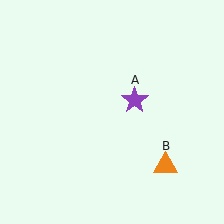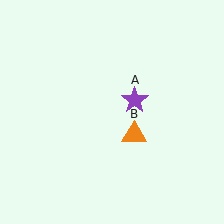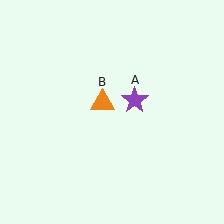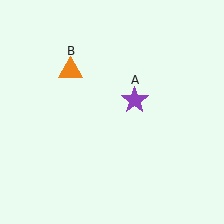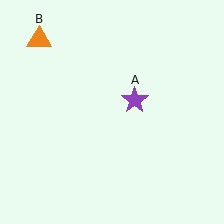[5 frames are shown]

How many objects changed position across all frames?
1 object changed position: orange triangle (object B).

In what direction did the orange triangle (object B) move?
The orange triangle (object B) moved up and to the left.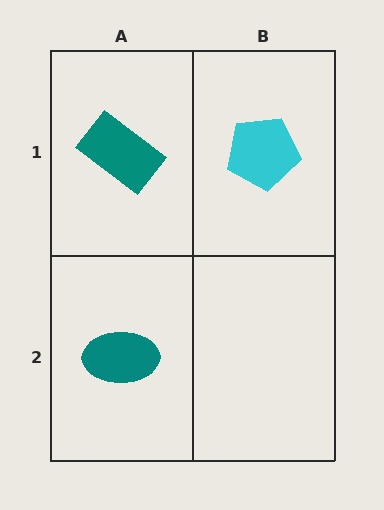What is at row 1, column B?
A cyan pentagon.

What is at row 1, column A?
A teal rectangle.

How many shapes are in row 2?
1 shape.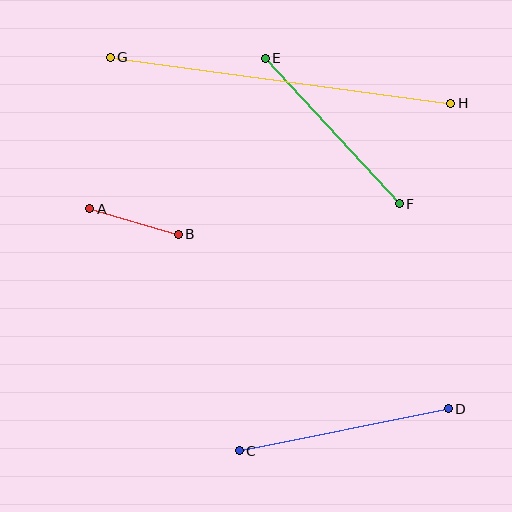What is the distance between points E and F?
The distance is approximately 198 pixels.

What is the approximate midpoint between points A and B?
The midpoint is at approximately (134, 221) pixels.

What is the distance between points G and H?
The distance is approximately 344 pixels.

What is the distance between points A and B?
The distance is approximately 92 pixels.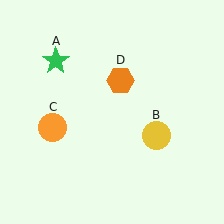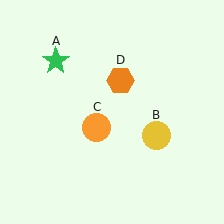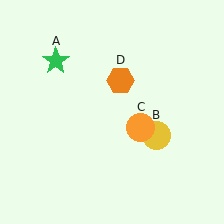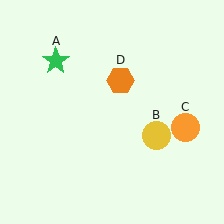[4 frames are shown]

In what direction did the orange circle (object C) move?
The orange circle (object C) moved right.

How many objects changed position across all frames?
1 object changed position: orange circle (object C).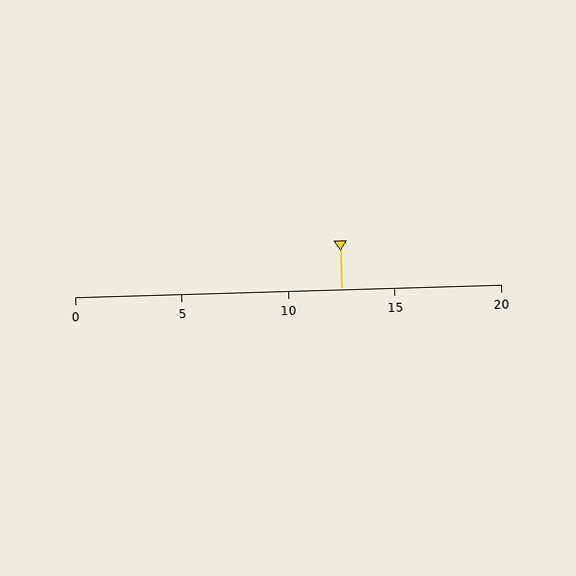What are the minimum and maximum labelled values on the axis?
The axis runs from 0 to 20.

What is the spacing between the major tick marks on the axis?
The major ticks are spaced 5 apart.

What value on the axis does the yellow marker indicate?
The marker indicates approximately 12.5.